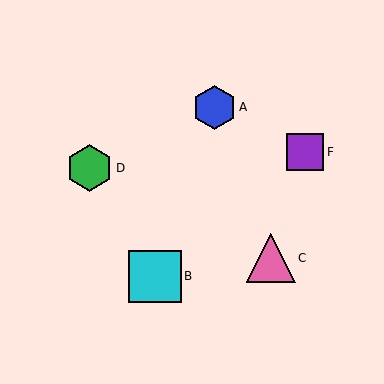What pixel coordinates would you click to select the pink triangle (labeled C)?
Click at (271, 258) to select the pink triangle C.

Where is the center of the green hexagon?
The center of the green hexagon is at (89, 168).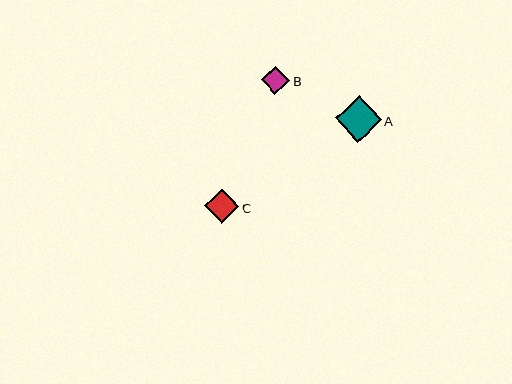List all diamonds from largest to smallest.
From largest to smallest: A, C, B.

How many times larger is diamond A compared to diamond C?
Diamond A is approximately 1.3 times the size of diamond C.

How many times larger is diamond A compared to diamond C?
Diamond A is approximately 1.3 times the size of diamond C.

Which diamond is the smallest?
Diamond B is the smallest with a size of approximately 28 pixels.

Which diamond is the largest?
Diamond A is the largest with a size of approximately 46 pixels.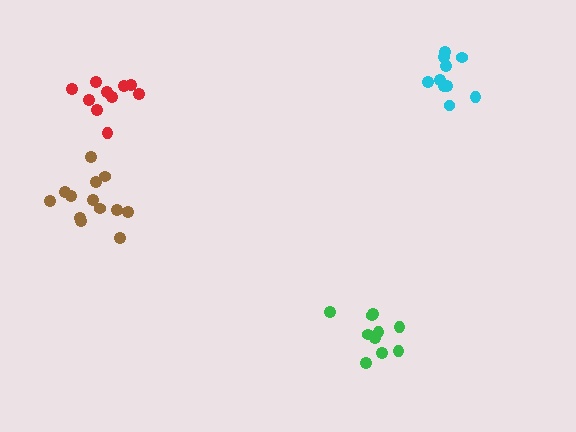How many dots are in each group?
Group 1: 10 dots, Group 2: 13 dots, Group 3: 10 dots, Group 4: 10 dots (43 total).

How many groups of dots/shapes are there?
There are 4 groups.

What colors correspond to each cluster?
The clusters are colored: green, brown, cyan, red.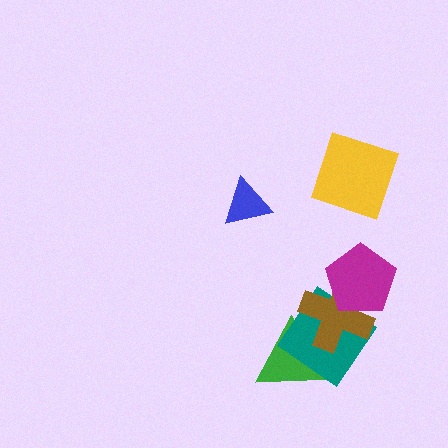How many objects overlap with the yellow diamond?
0 objects overlap with the yellow diamond.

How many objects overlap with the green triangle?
2 objects overlap with the green triangle.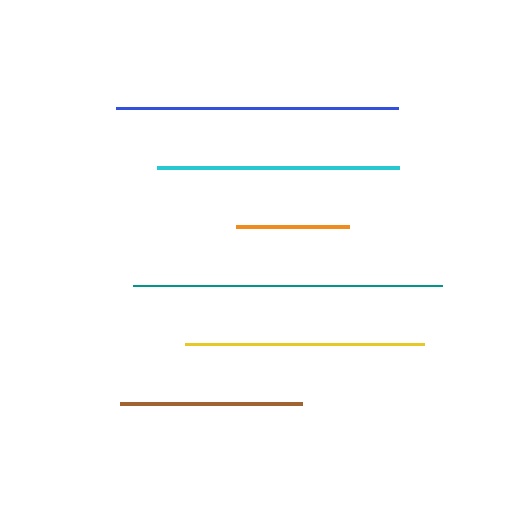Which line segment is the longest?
The teal line is the longest at approximately 310 pixels.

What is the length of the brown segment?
The brown segment is approximately 182 pixels long.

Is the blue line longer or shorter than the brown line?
The blue line is longer than the brown line.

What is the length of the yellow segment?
The yellow segment is approximately 239 pixels long.